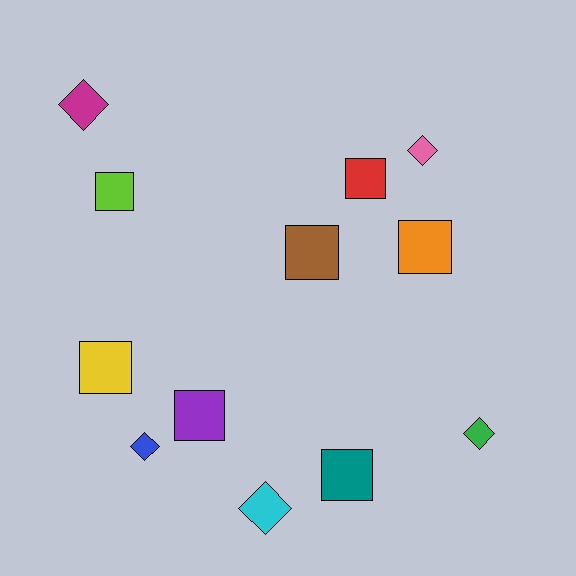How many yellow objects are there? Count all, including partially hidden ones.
There is 1 yellow object.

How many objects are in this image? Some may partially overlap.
There are 12 objects.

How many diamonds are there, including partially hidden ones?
There are 5 diamonds.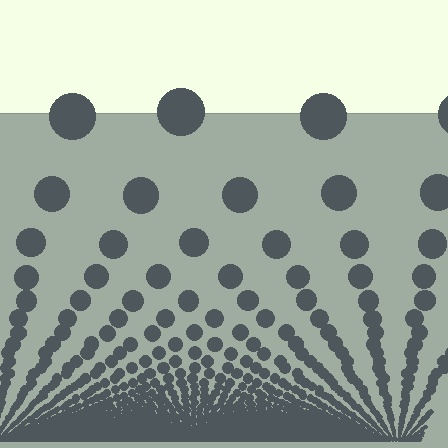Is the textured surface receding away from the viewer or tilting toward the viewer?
The surface appears to tilt toward the viewer. Texture elements get larger and sparser toward the top.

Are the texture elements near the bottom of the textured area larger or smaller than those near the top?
Smaller. The gradient is inverted — elements near the bottom are smaller and denser.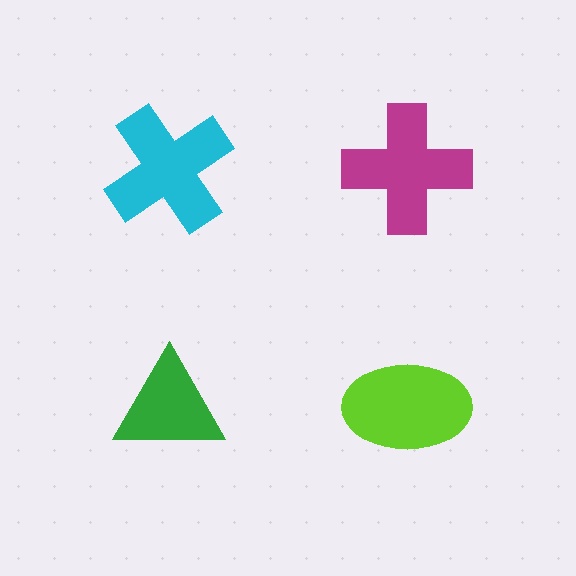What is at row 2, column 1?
A green triangle.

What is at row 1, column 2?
A magenta cross.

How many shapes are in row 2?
2 shapes.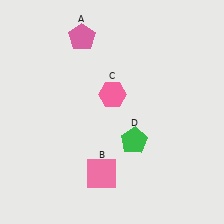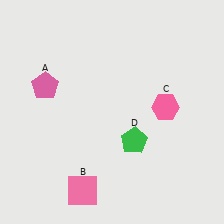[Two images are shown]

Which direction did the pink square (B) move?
The pink square (B) moved left.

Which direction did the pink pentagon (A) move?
The pink pentagon (A) moved down.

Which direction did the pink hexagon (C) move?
The pink hexagon (C) moved right.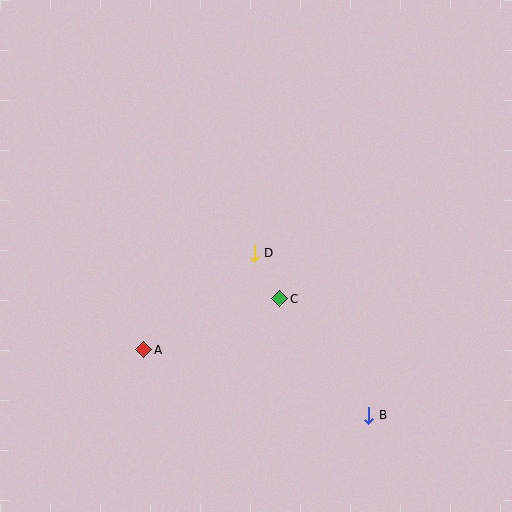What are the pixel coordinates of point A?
Point A is at (144, 350).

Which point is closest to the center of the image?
Point D at (254, 253) is closest to the center.